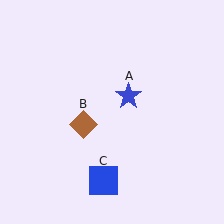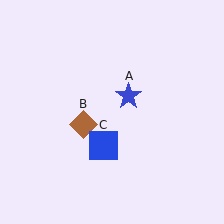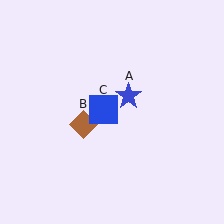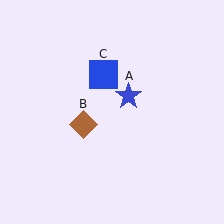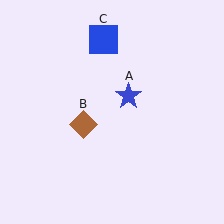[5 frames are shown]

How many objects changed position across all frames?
1 object changed position: blue square (object C).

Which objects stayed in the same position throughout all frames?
Blue star (object A) and brown diamond (object B) remained stationary.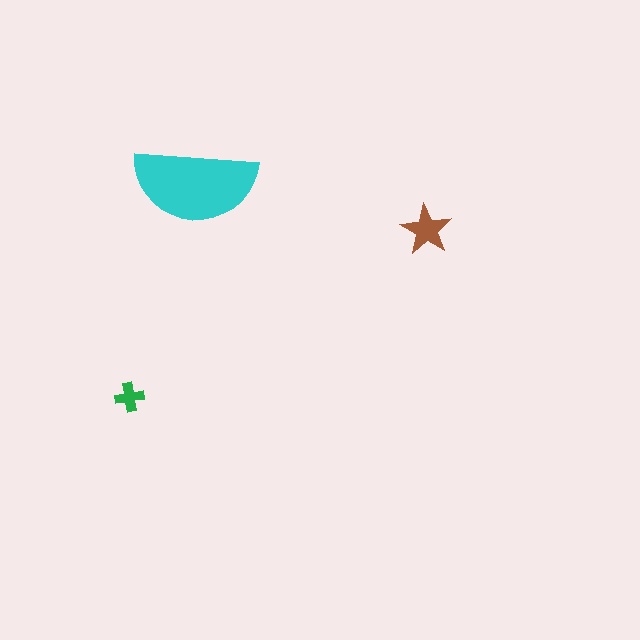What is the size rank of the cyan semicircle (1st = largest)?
1st.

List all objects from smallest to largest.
The green cross, the brown star, the cyan semicircle.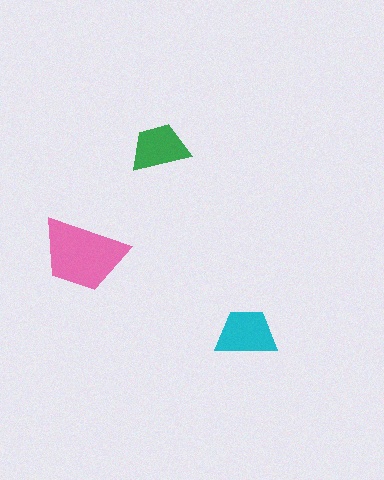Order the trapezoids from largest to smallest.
the pink one, the cyan one, the green one.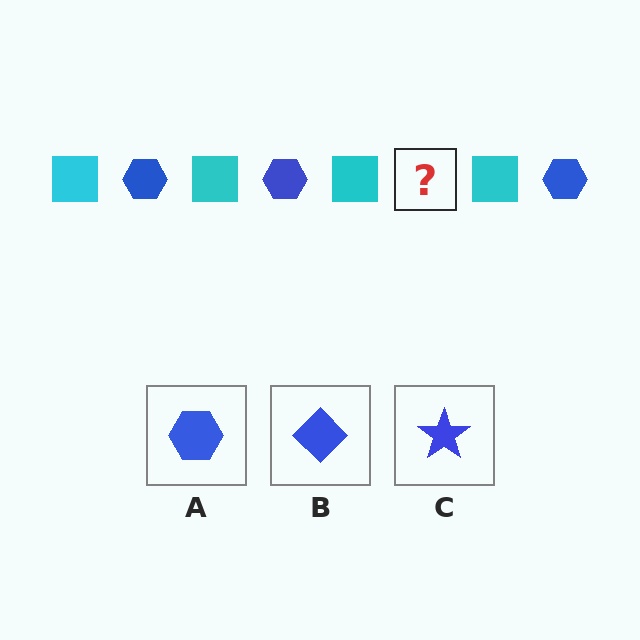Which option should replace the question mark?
Option A.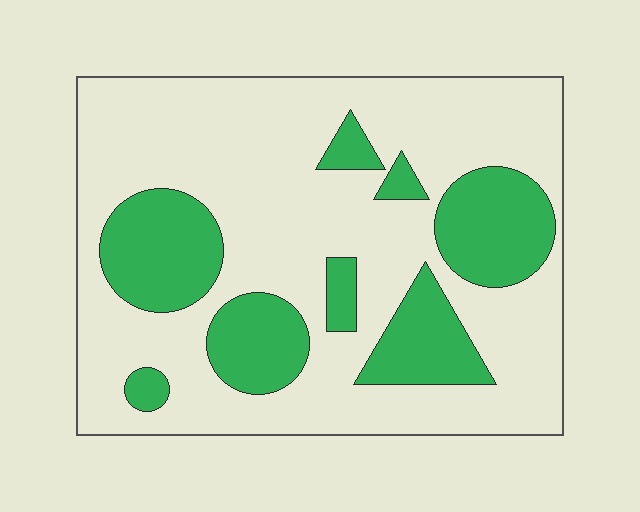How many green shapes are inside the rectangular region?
8.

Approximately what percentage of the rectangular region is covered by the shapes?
Approximately 30%.